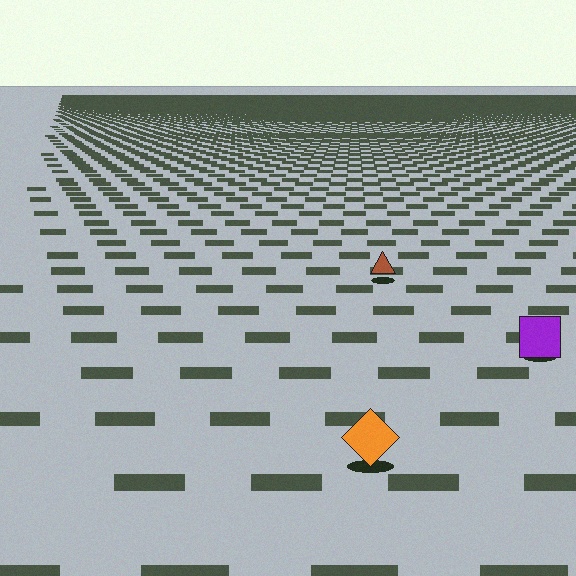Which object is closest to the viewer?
The orange diamond is closest. The texture marks near it are larger and more spread out.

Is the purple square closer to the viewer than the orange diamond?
No. The orange diamond is closer — you can tell from the texture gradient: the ground texture is coarser near it.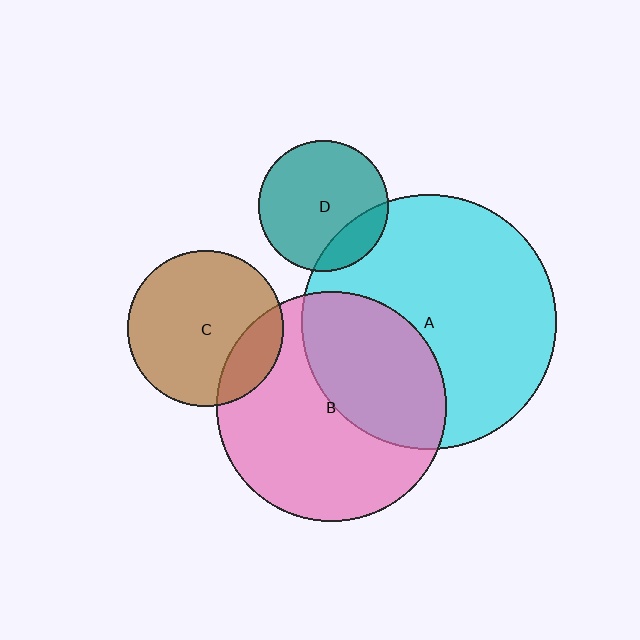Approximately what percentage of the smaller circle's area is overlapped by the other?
Approximately 20%.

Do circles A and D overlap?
Yes.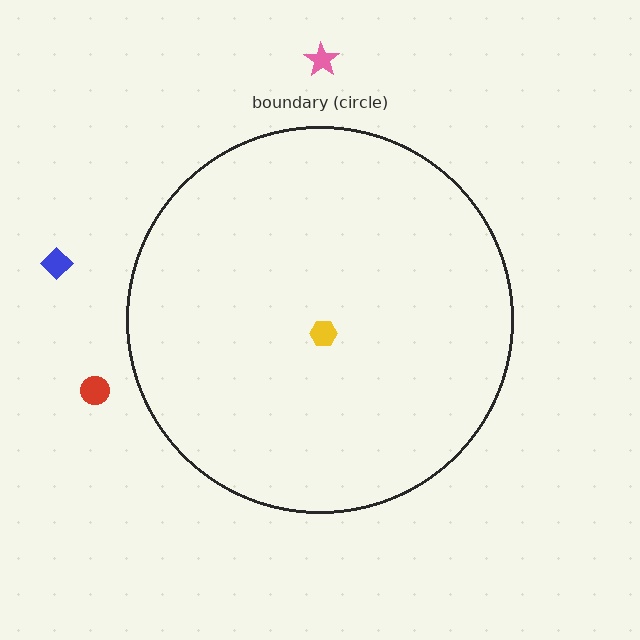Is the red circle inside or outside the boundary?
Outside.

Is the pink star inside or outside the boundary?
Outside.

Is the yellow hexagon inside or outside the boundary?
Inside.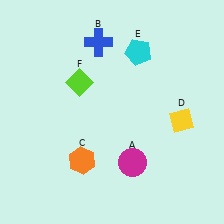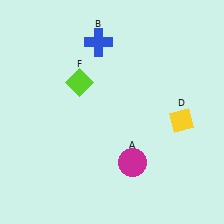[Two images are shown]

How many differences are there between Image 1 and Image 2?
There are 2 differences between the two images.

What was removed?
The orange hexagon (C), the cyan pentagon (E) were removed in Image 2.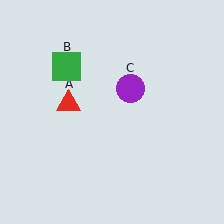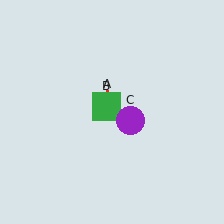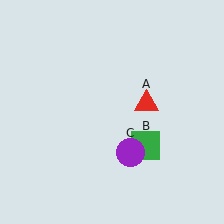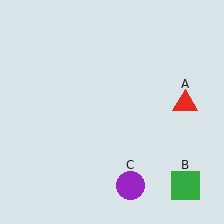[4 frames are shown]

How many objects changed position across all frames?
3 objects changed position: red triangle (object A), green square (object B), purple circle (object C).